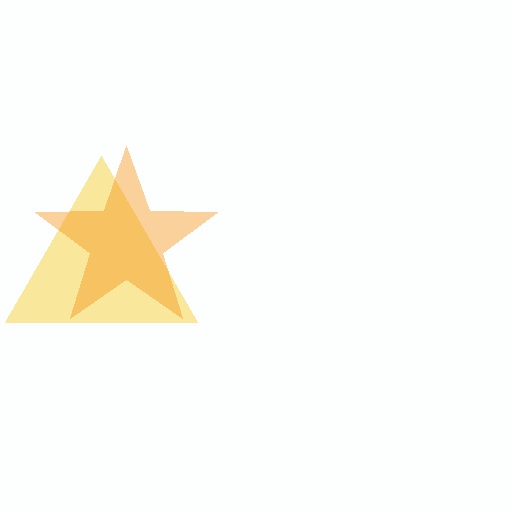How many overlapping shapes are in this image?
There are 2 overlapping shapes in the image.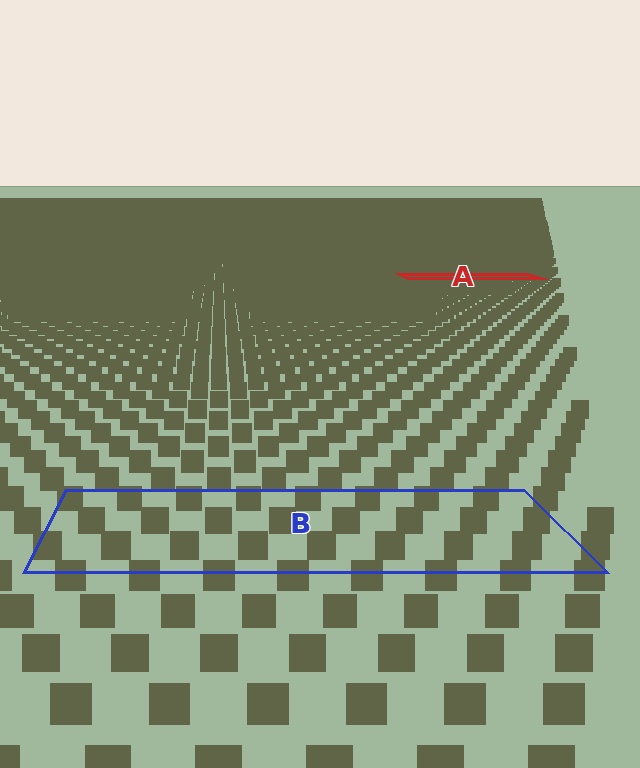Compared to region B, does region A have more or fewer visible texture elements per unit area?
Region A has more texture elements per unit area — they are packed more densely because it is farther away.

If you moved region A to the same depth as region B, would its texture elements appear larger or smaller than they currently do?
They would appear larger. At a closer depth, the same texture elements are projected at a bigger on-screen size.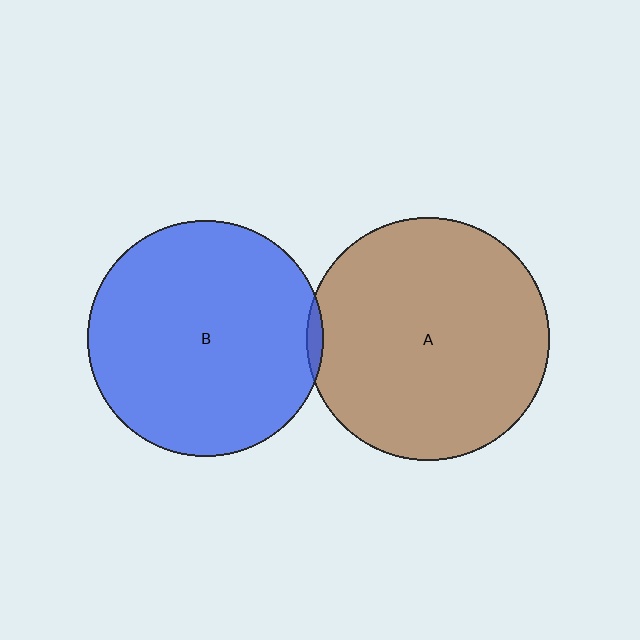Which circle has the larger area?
Circle A (brown).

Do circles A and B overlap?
Yes.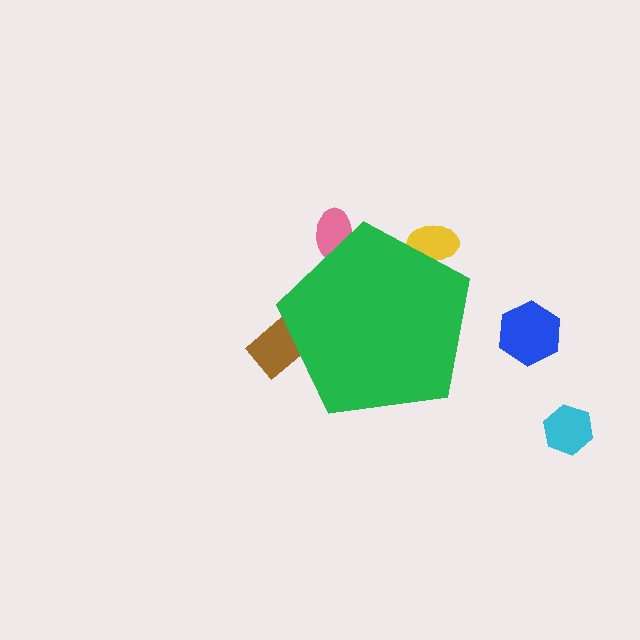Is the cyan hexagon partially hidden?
No, the cyan hexagon is fully visible.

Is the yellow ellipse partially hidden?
Yes, the yellow ellipse is partially hidden behind the green pentagon.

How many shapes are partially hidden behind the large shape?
3 shapes are partially hidden.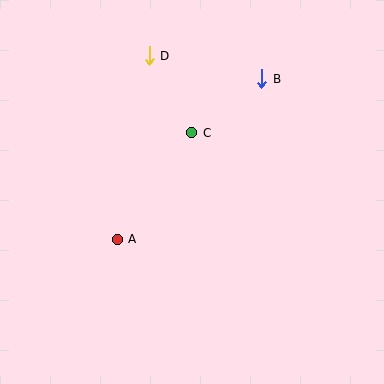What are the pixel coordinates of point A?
Point A is at (117, 239).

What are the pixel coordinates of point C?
Point C is at (192, 133).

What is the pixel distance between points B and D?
The distance between B and D is 115 pixels.